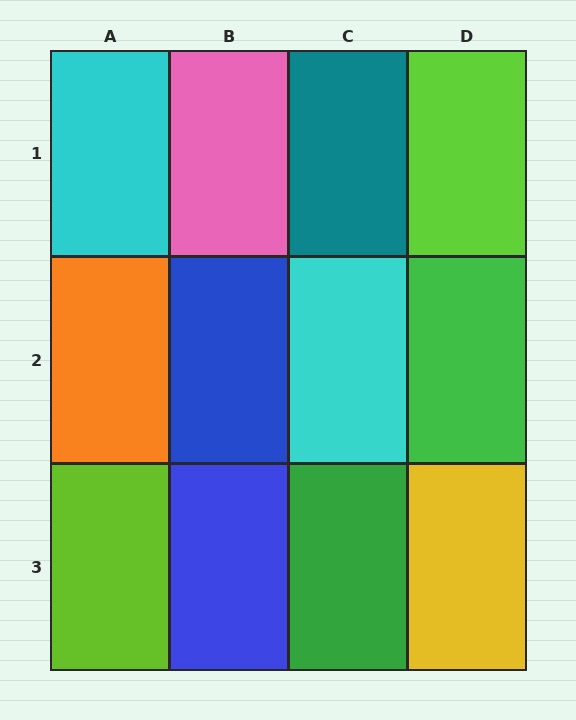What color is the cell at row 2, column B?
Blue.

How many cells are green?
2 cells are green.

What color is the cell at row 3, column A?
Lime.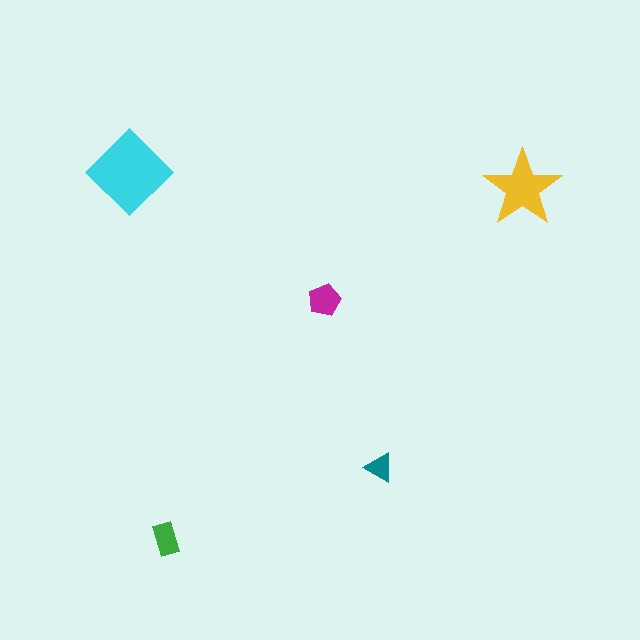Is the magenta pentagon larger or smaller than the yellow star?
Smaller.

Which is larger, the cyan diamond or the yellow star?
The cyan diamond.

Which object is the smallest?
The teal triangle.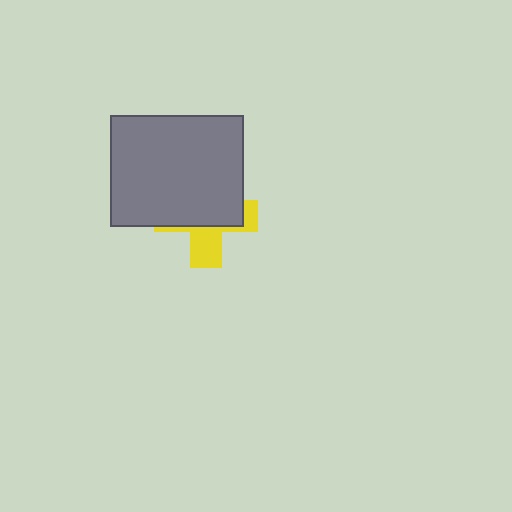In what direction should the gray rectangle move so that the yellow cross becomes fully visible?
The gray rectangle should move up. That is the shortest direction to clear the overlap and leave the yellow cross fully visible.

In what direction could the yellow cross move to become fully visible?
The yellow cross could move down. That would shift it out from behind the gray rectangle entirely.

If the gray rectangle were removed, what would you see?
You would see the complete yellow cross.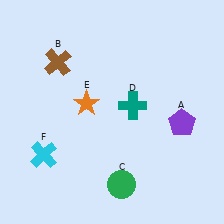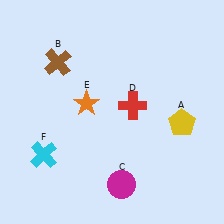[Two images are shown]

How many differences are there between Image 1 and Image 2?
There are 3 differences between the two images.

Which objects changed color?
A changed from purple to yellow. C changed from green to magenta. D changed from teal to red.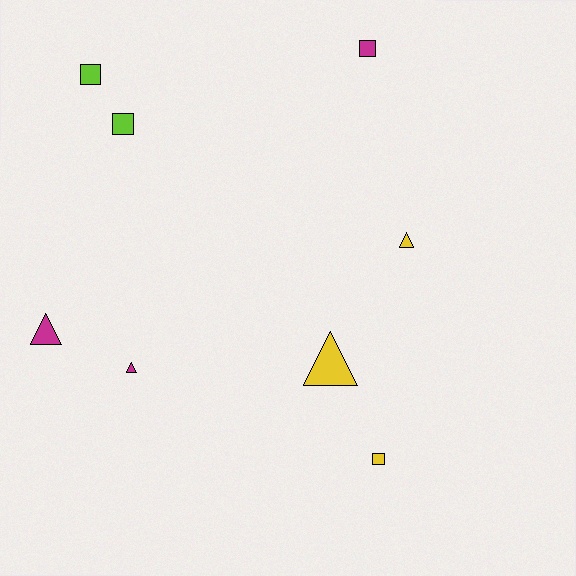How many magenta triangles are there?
There are 2 magenta triangles.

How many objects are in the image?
There are 8 objects.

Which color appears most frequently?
Magenta, with 3 objects.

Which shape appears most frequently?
Triangle, with 4 objects.